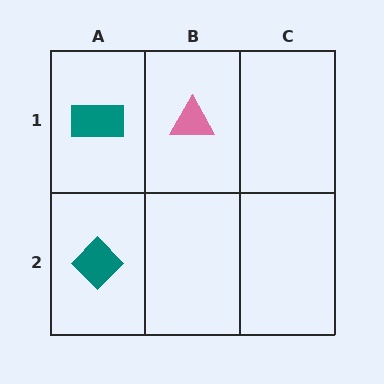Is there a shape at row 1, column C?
No, that cell is empty.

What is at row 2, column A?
A teal diamond.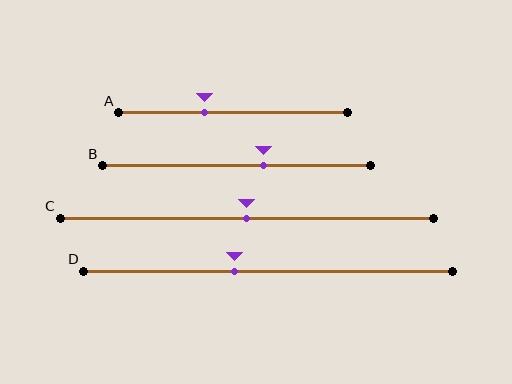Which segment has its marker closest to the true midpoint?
Segment C has its marker closest to the true midpoint.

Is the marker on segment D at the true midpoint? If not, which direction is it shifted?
No, the marker on segment D is shifted to the left by about 9% of the segment length.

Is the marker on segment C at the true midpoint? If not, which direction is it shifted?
Yes, the marker on segment C is at the true midpoint.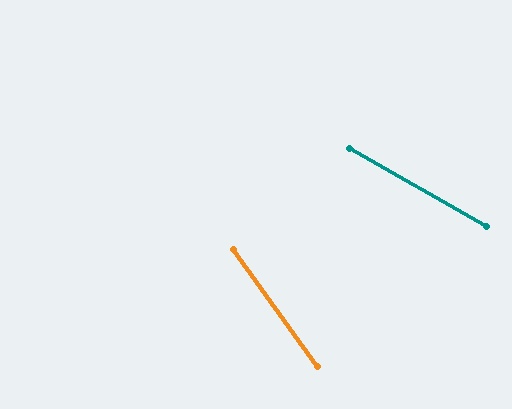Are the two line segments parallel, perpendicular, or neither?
Neither parallel nor perpendicular — they differ by about 25°.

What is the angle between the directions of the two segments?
Approximately 25 degrees.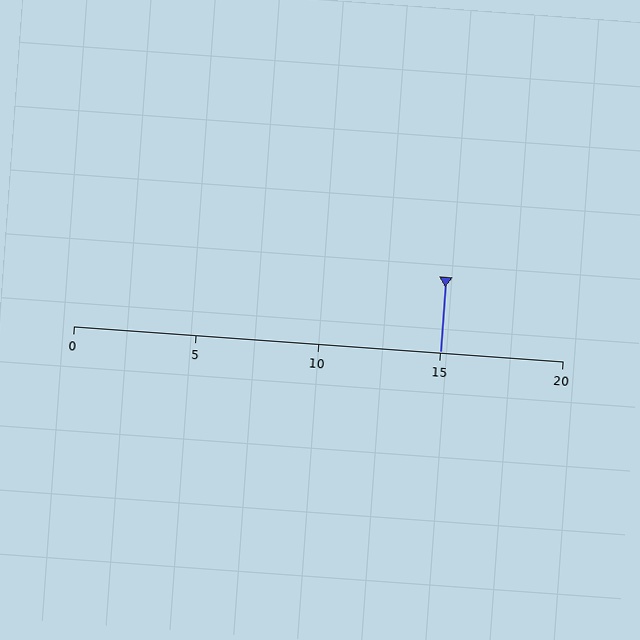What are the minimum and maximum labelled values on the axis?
The axis runs from 0 to 20.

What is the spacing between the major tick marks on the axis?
The major ticks are spaced 5 apart.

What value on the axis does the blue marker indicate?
The marker indicates approximately 15.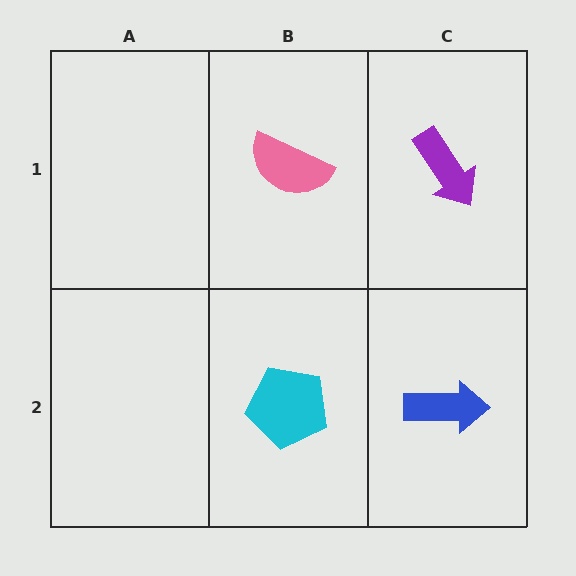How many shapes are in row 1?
2 shapes.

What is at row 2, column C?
A blue arrow.